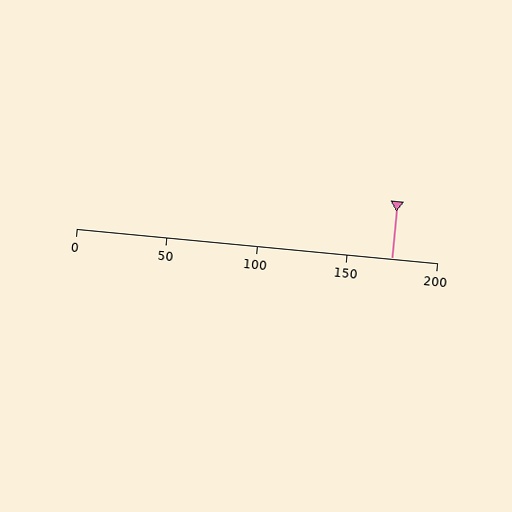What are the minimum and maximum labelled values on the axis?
The axis runs from 0 to 200.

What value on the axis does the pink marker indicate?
The marker indicates approximately 175.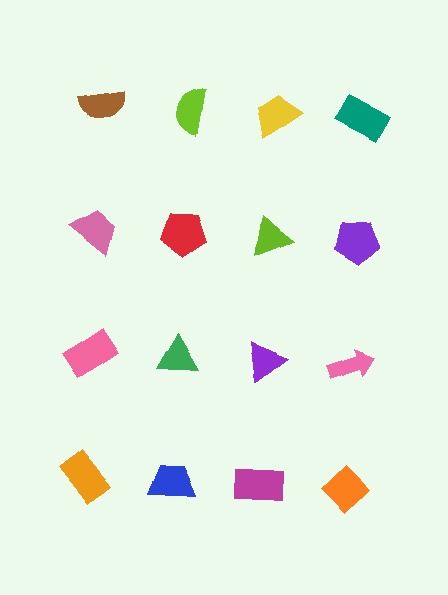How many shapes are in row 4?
4 shapes.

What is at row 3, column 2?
A green triangle.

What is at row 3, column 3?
A purple triangle.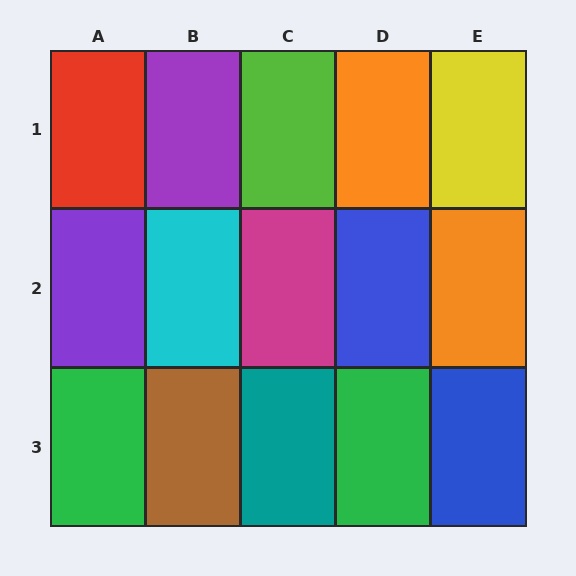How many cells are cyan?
1 cell is cyan.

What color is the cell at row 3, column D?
Green.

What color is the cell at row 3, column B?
Brown.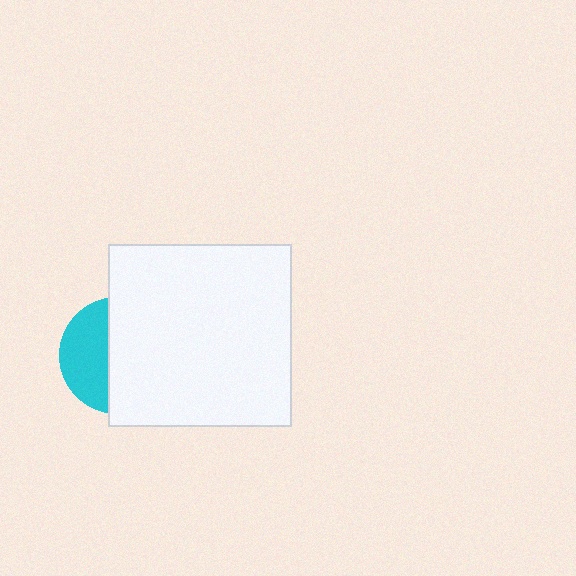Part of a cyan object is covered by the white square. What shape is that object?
It is a circle.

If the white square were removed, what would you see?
You would see the complete cyan circle.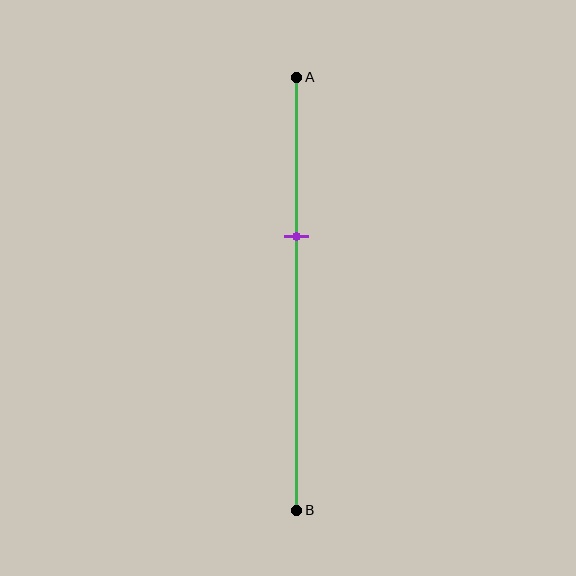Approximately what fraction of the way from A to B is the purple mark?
The purple mark is approximately 35% of the way from A to B.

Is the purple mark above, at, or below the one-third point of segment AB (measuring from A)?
The purple mark is below the one-third point of segment AB.